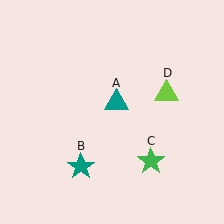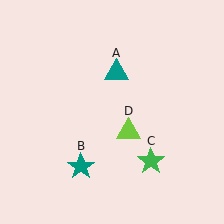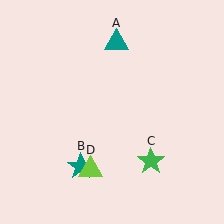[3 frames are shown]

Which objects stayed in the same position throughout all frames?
Teal star (object B) and green star (object C) remained stationary.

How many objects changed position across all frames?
2 objects changed position: teal triangle (object A), lime triangle (object D).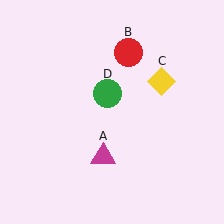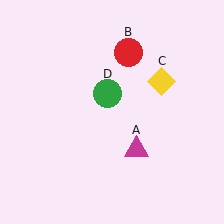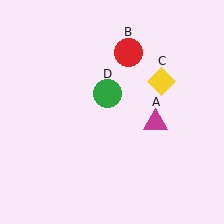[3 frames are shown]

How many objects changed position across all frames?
1 object changed position: magenta triangle (object A).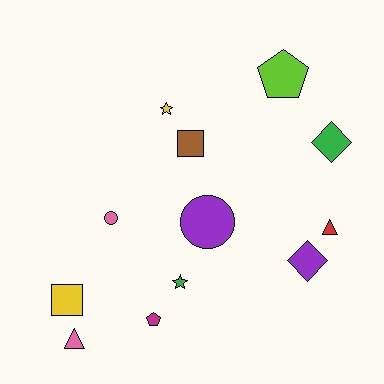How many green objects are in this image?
There are 2 green objects.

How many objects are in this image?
There are 12 objects.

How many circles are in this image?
There are 2 circles.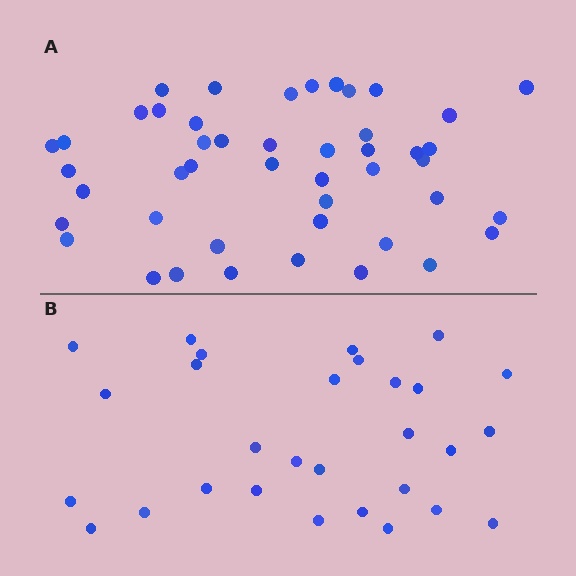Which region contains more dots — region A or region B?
Region A (the top region) has more dots.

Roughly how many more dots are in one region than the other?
Region A has approximately 15 more dots than region B.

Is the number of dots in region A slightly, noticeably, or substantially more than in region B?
Region A has substantially more. The ratio is roughly 1.6 to 1.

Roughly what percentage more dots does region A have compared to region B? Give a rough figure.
About 60% more.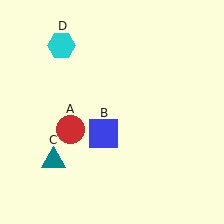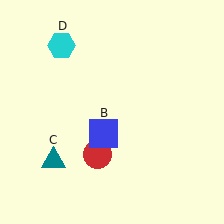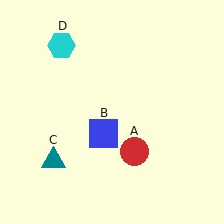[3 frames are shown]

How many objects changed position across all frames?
1 object changed position: red circle (object A).